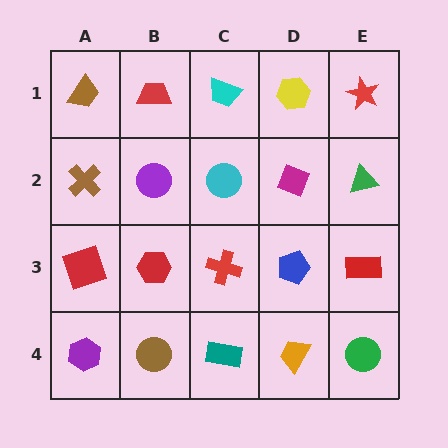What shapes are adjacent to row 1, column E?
A green triangle (row 2, column E), a yellow hexagon (row 1, column D).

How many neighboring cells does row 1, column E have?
2.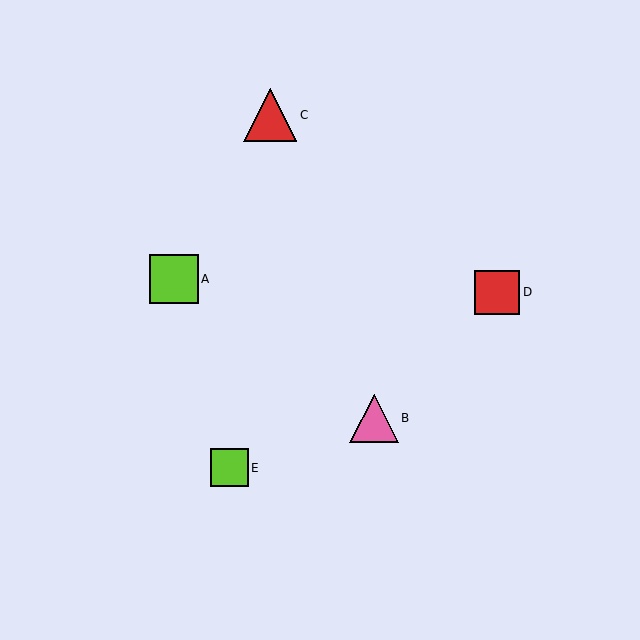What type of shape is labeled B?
Shape B is a pink triangle.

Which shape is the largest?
The red triangle (labeled C) is the largest.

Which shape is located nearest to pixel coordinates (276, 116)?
The red triangle (labeled C) at (270, 115) is nearest to that location.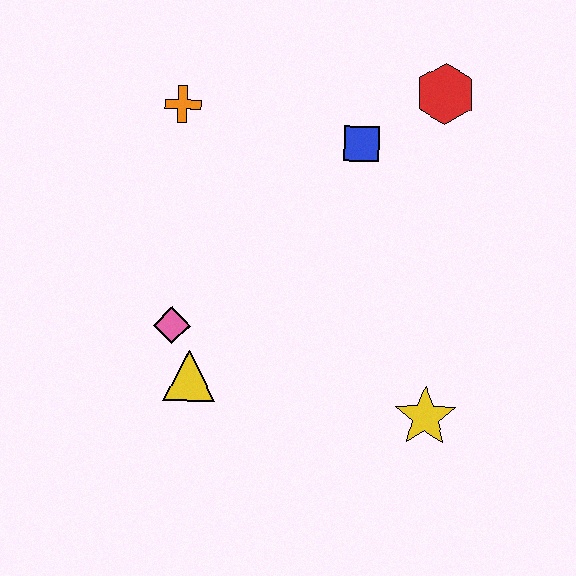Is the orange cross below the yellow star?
No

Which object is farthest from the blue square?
The yellow triangle is farthest from the blue square.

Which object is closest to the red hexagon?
The blue square is closest to the red hexagon.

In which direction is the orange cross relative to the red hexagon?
The orange cross is to the left of the red hexagon.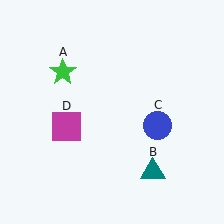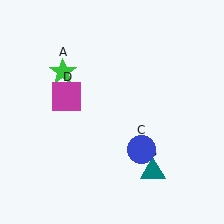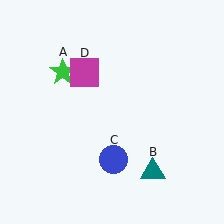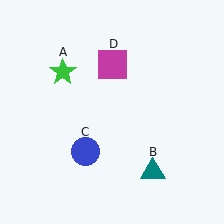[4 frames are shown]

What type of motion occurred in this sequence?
The blue circle (object C), magenta square (object D) rotated clockwise around the center of the scene.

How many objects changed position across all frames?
2 objects changed position: blue circle (object C), magenta square (object D).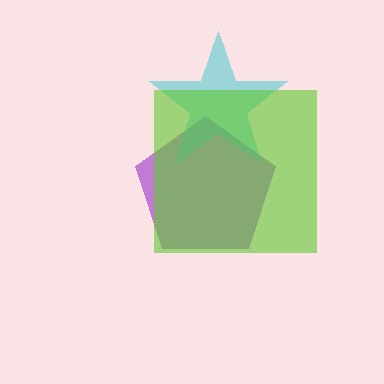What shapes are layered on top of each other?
The layered shapes are: a purple pentagon, a cyan star, a lime square.